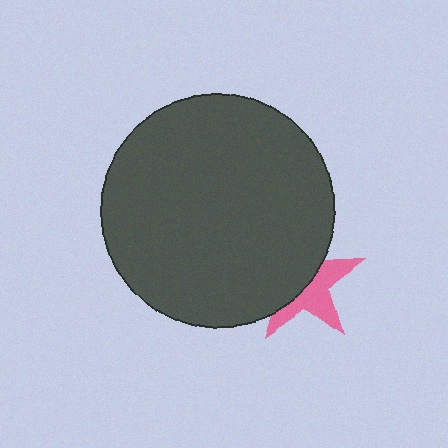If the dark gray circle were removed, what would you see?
You would see the complete pink star.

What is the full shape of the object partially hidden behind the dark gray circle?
The partially hidden object is a pink star.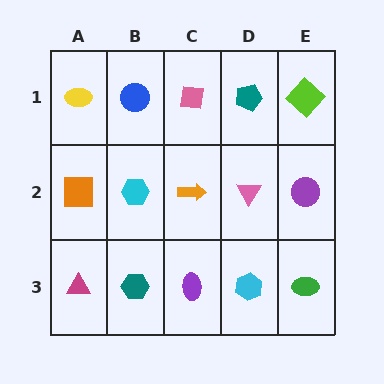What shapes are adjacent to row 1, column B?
A cyan hexagon (row 2, column B), a yellow ellipse (row 1, column A), a pink square (row 1, column C).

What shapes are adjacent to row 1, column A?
An orange square (row 2, column A), a blue circle (row 1, column B).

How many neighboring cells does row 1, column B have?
3.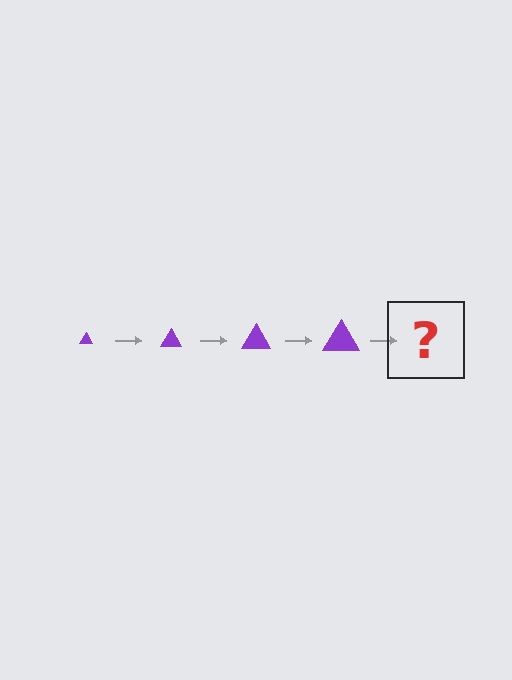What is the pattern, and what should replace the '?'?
The pattern is that the triangle gets progressively larger each step. The '?' should be a purple triangle, larger than the previous one.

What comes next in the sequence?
The next element should be a purple triangle, larger than the previous one.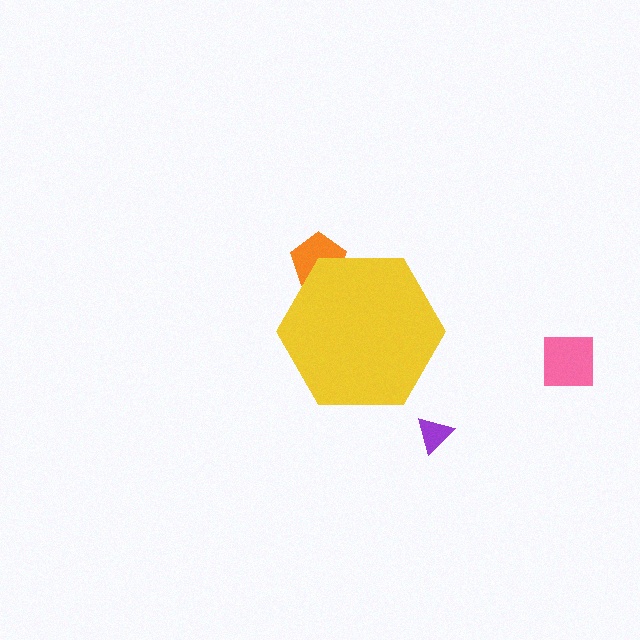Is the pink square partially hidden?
No, the pink square is fully visible.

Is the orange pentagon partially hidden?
Yes, the orange pentagon is partially hidden behind the yellow hexagon.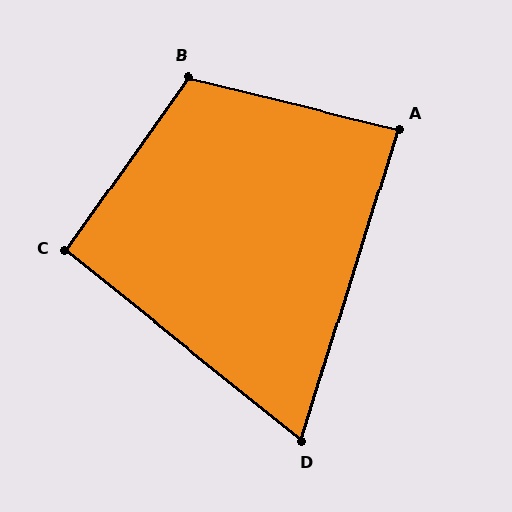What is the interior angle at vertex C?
Approximately 93 degrees (approximately right).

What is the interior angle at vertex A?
Approximately 87 degrees (approximately right).